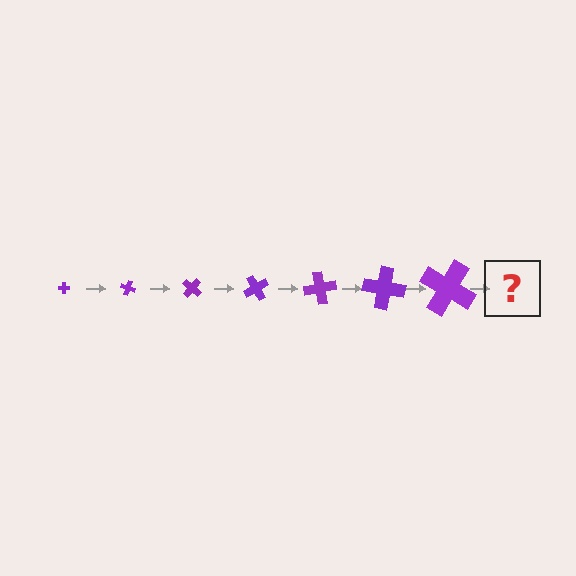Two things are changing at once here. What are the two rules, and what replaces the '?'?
The two rules are that the cross grows larger each step and it rotates 20 degrees each step. The '?' should be a cross, larger than the previous one and rotated 140 degrees from the start.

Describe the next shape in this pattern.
It should be a cross, larger than the previous one and rotated 140 degrees from the start.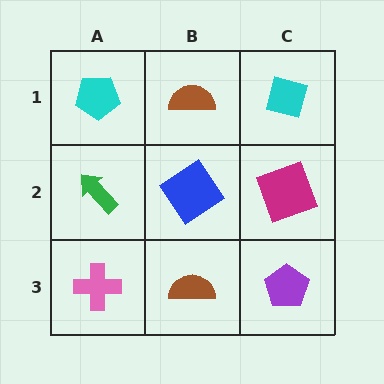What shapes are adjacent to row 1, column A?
A green arrow (row 2, column A), a brown semicircle (row 1, column B).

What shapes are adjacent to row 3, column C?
A magenta square (row 2, column C), a brown semicircle (row 3, column B).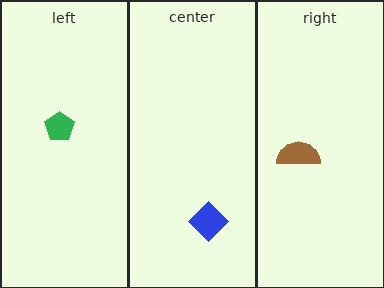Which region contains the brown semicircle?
The right region.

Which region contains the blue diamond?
The center region.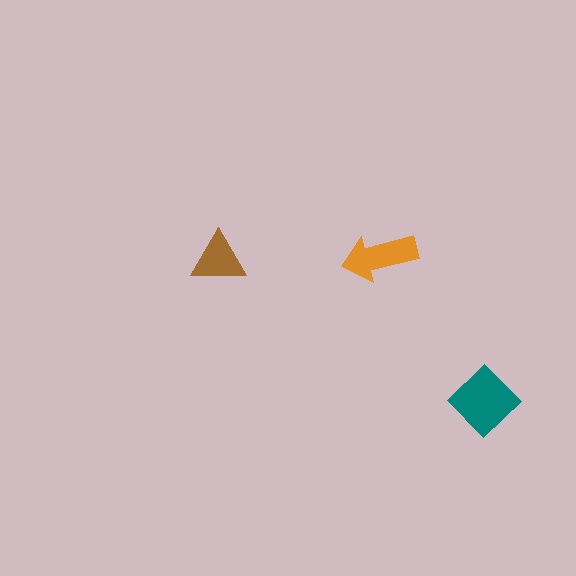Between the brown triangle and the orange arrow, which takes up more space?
The orange arrow.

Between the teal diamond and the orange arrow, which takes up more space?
The teal diamond.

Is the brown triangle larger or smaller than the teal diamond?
Smaller.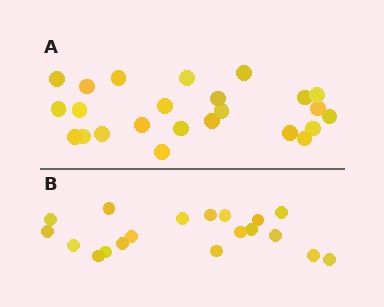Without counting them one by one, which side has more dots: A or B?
Region A (the top region) has more dots.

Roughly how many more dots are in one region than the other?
Region A has about 5 more dots than region B.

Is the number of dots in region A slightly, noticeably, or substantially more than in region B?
Region A has noticeably more, but not dramatically so. The ratio is roughly 1.3 to 1.